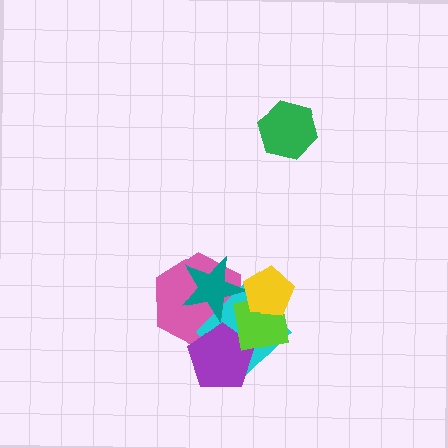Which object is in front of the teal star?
The lime square is in front of the teal star.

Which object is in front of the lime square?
The yellow pentagon is in front of the lime square.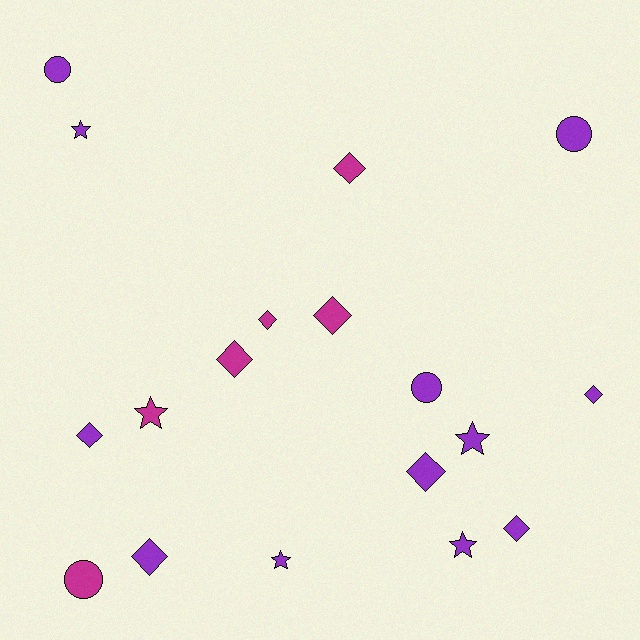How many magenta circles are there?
There is 1 magenta circle.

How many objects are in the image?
There are 18 objects.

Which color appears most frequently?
Purple, with 12 objects.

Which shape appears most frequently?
Diamond, with 9 objects.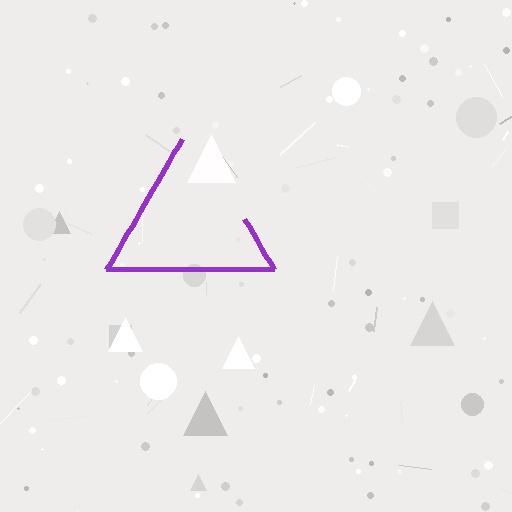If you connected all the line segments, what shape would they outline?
They would outline a triangle.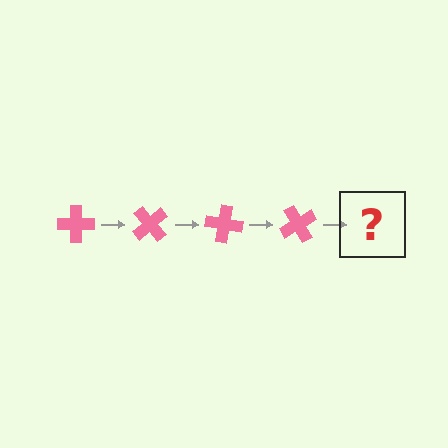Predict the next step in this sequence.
The next step is a pink cross rotated 200 degrees.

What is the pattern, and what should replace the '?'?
The pattern is that the cross rotates 50 degrees each step. The '?' should be a pink cross rotated 200 degrees.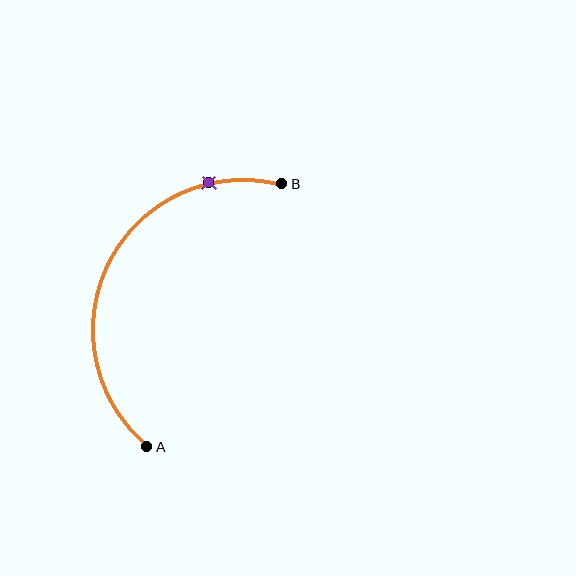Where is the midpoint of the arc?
The arc midpoint is the point on the curve farthest from the straight line joining A and B. It sits to the left of that line.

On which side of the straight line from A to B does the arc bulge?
The arc bulges to the left of the straight line connecting A and B.